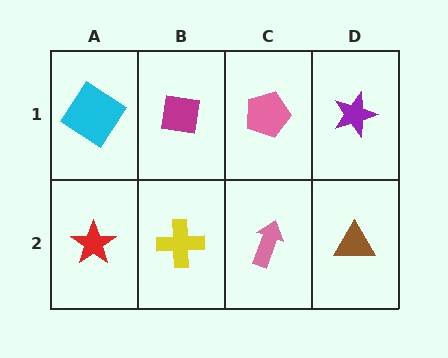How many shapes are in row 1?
4 shapes.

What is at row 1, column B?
A magenta square.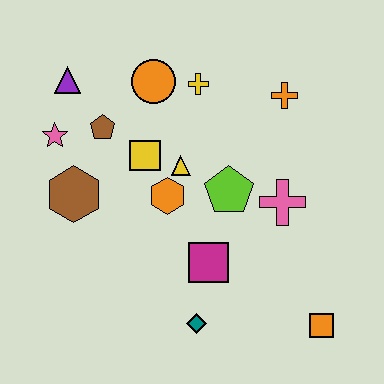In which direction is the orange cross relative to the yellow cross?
The orange cross is to the right of the yellow cross.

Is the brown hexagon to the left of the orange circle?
Yes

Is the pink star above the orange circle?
No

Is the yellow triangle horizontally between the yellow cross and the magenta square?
No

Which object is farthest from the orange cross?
The teal diamond is farthest from the orange cross.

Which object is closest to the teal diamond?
The magenta square is closest to the teal diamond.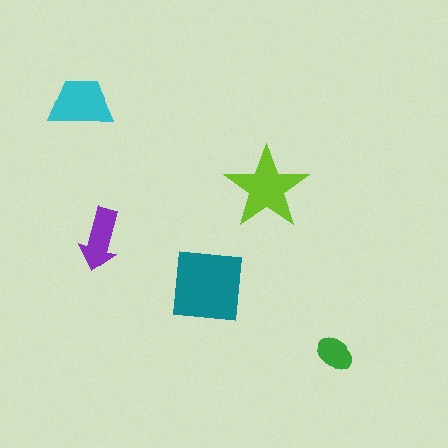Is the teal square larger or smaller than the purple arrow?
Larger.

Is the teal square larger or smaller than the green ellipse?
Larger.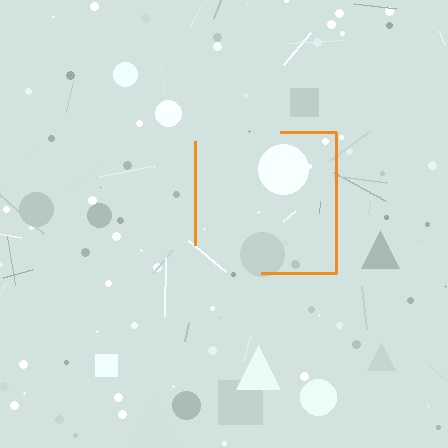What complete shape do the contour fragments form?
The contour fragments form a square.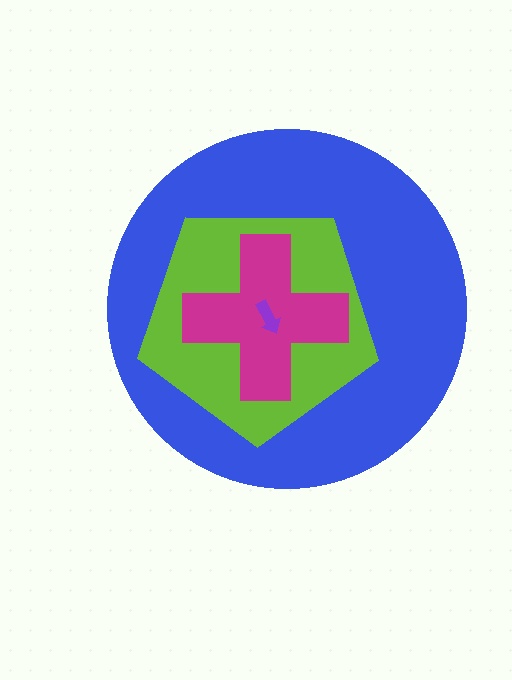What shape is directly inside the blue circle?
The lime pentagon.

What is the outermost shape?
The blue circle.